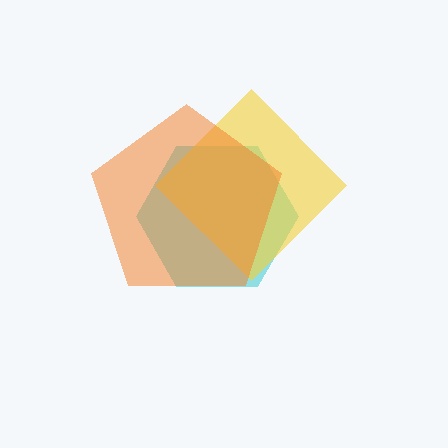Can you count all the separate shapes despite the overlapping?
Yes, there are 3 separate shapes.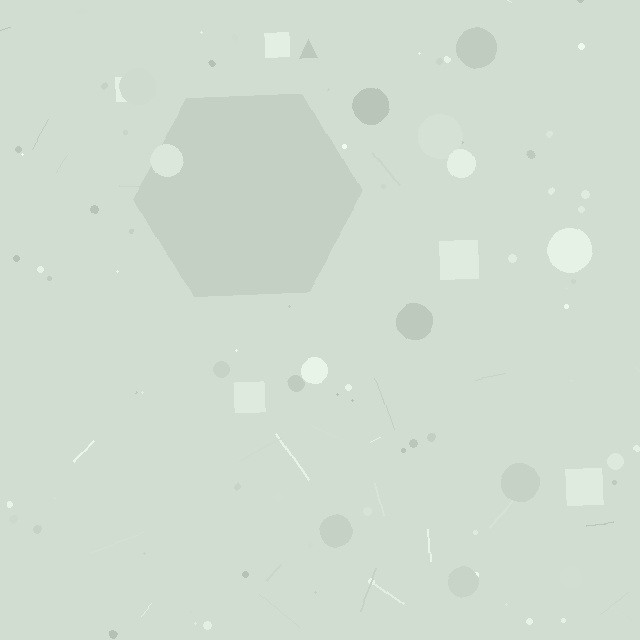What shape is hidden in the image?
A hexagon is hidden in the image.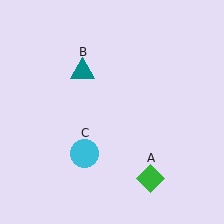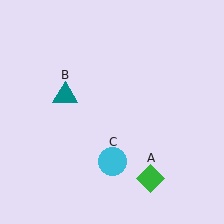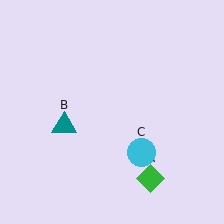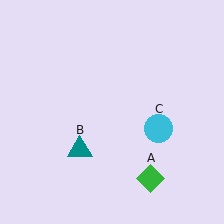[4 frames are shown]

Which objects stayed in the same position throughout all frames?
Green diamond (object A) remained stationary.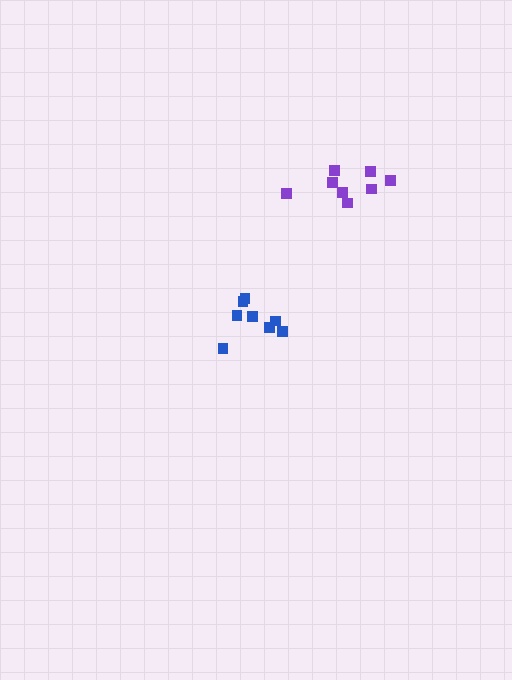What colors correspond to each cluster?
The clusters are colored: purple, blue.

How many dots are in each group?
Group 1: 8 dots, Group 2: 8 dots (16 total).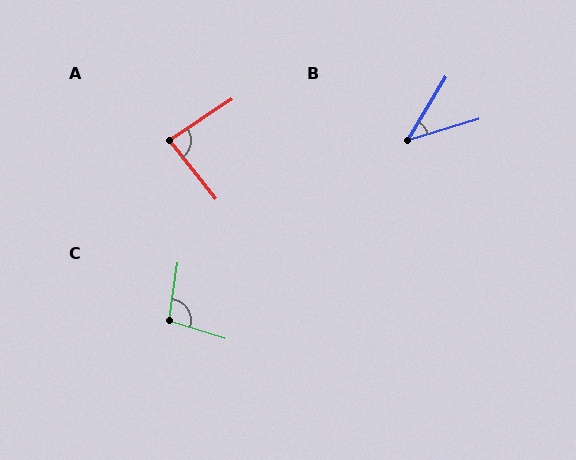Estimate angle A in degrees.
Approximately 85 degrees.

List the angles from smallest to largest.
B (42°), A (85°), C (99°).